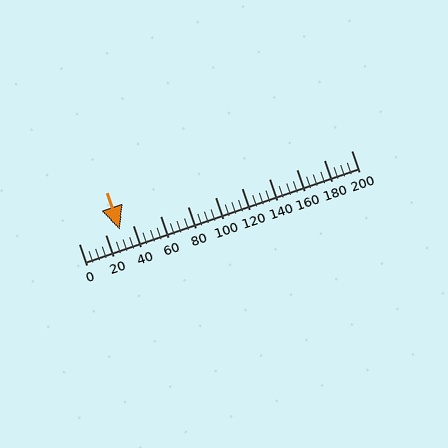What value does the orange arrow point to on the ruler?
The orange arrow points to approximately 30.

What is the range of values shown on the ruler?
The ruler shows values from 0 to 200.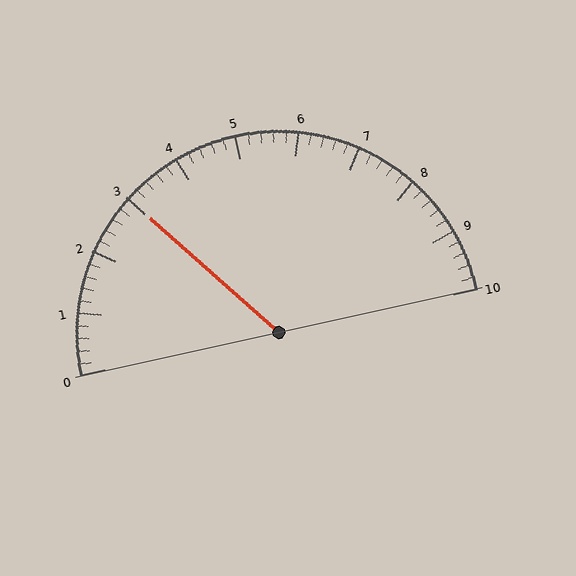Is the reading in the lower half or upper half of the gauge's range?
The reading is in the lower half of the range (0 to 10).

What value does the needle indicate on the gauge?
The needle indicates approximately 3.0.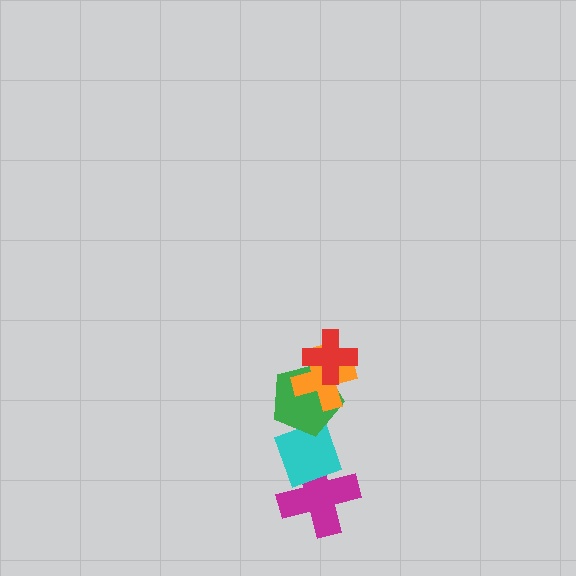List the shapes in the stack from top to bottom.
From top to bottom: the red cross, the orange cross, the green pentagon, the cyan diamond, the magenta cross.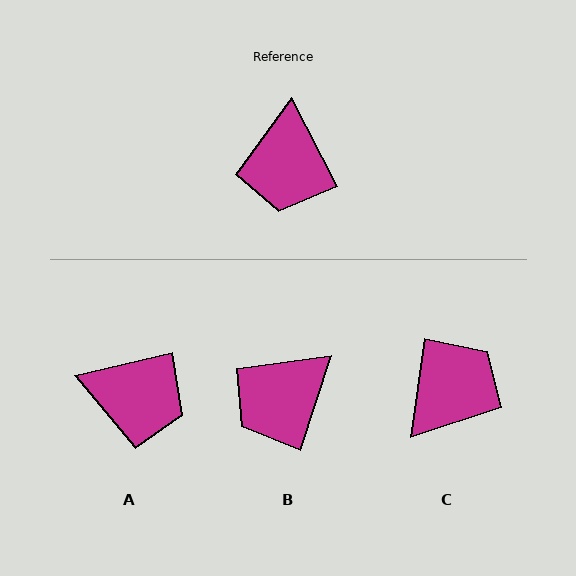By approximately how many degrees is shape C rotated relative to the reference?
Approximately 145 degrees counter-clockwise.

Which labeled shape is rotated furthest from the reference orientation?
C, about 145 degrees away.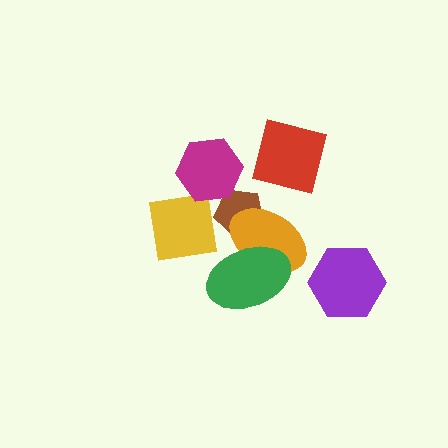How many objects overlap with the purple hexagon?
0 objects overlap with the purple hexagon.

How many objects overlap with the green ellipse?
1 object overlaps with the green ellipse.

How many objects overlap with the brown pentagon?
2 objects overlap with the brown pentagon.